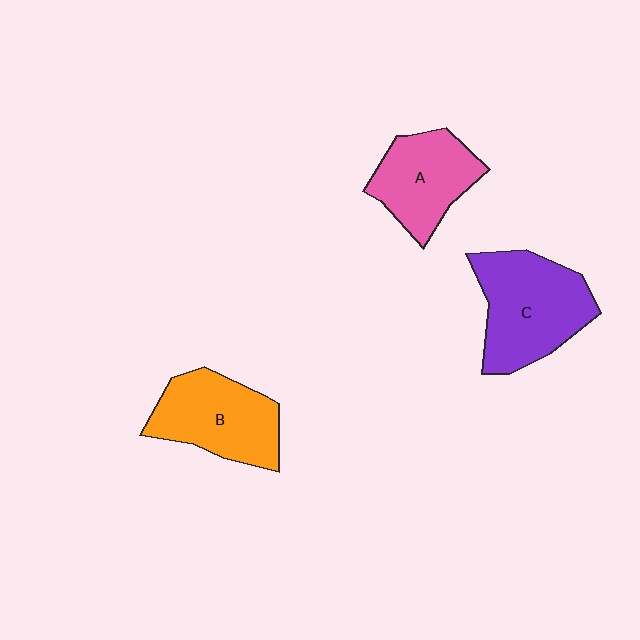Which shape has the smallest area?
Shape A (pink).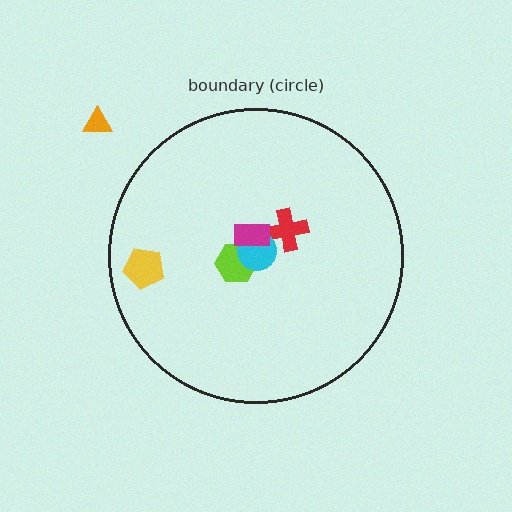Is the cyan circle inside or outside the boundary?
Inside.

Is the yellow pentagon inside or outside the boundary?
Inside.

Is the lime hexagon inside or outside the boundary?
Inside.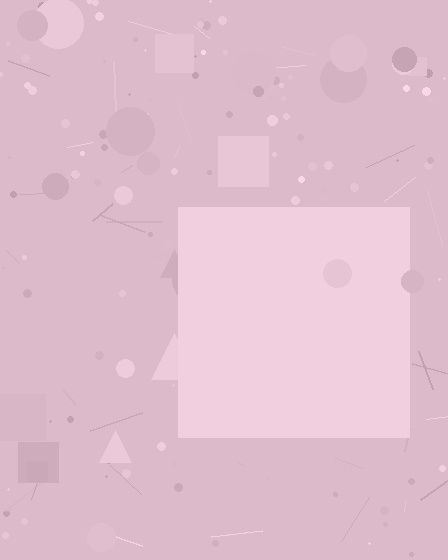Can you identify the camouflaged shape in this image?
The camouflaged shape is a square.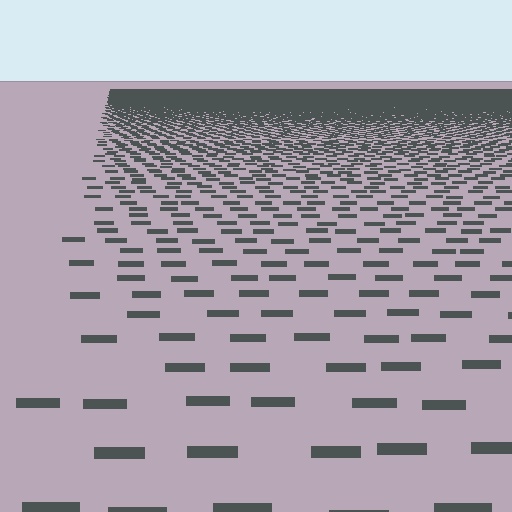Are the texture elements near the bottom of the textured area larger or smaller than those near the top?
Larger. Near the bottom, elements are closer to the viewer and appear at a bigger on-screen size.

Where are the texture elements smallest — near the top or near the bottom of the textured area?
Near the top.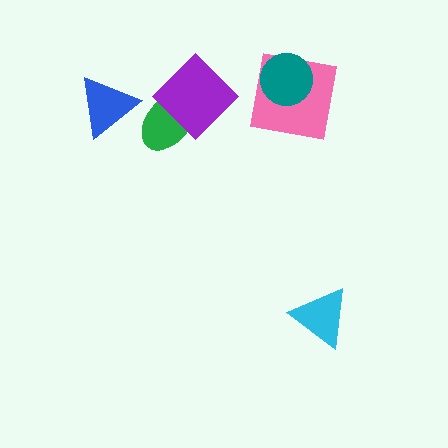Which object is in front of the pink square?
The teal circle is in front of the pink square.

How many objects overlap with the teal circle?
1 object overlaps with the teal circle.